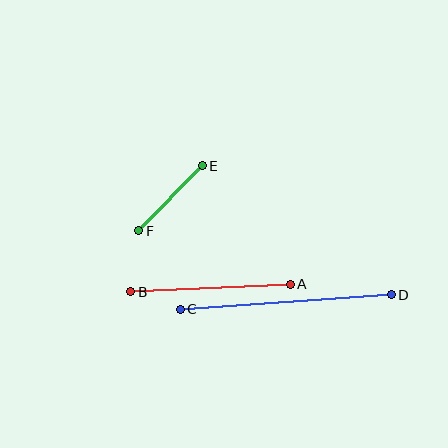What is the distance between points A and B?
The distance is approximately 160 pixels.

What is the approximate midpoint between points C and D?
The midpoint is at approximately (286, 302) pixels.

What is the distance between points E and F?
The distance is approximately 91 pixels.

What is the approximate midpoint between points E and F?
The midpoint is at approximately (170, 198) pixels.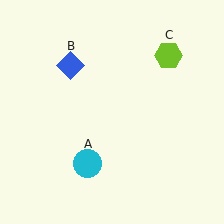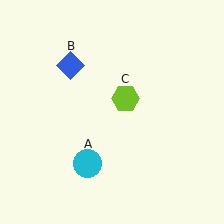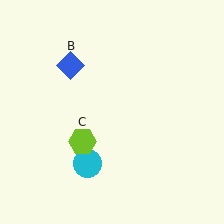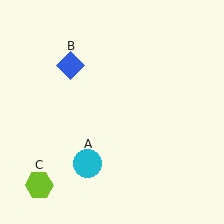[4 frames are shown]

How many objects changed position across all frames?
1 object changed position: lime hexagon (object C).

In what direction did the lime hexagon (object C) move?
The lime hexagon (object C) moved down and to the left.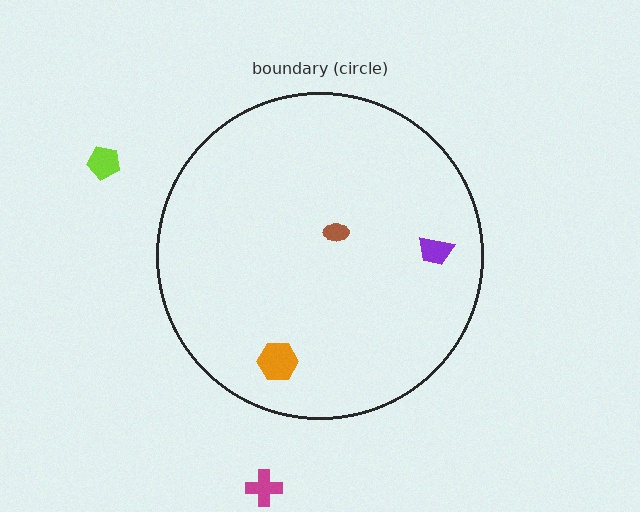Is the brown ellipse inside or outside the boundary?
Inside.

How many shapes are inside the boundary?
3 inside, 2 outside.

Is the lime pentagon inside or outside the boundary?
Outside.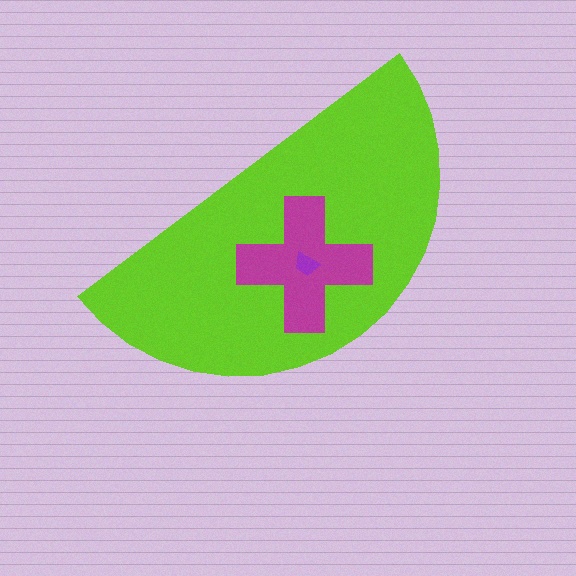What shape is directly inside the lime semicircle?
The magenta cross.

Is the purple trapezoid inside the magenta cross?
Yes.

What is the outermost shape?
The lime semicircle.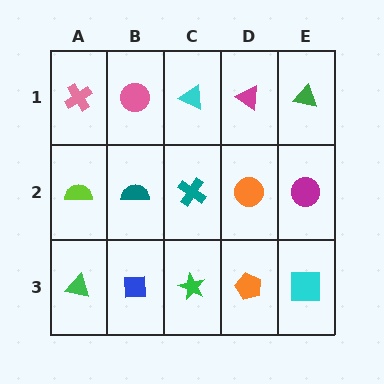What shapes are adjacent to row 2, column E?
A green triangle (row 1, column E), a cyan square (row 3, column E), an orange circle (row 2, column D).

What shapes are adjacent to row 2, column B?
A pink circle (row 1, column B), a blue square (row 3, column B), a lime semicircle (row 2, column A), a teal cross (row 2, column C).